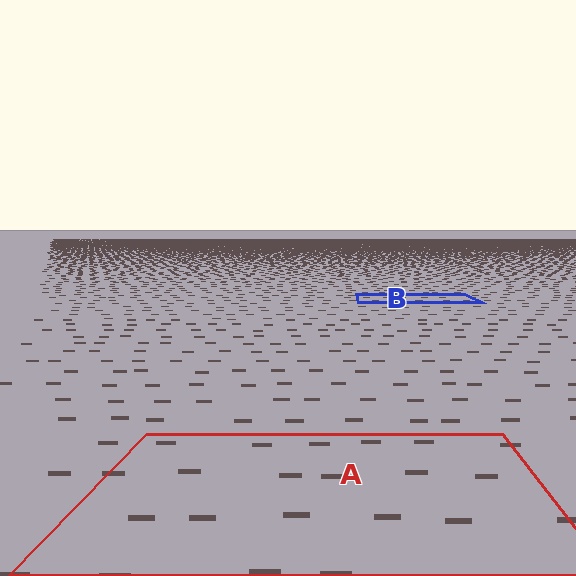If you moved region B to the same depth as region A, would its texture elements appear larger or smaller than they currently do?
They would appear larger. At a closer depth, the same texture elements are projected at a bigger on-screen size.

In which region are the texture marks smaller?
The texture marks are smaller in region B, because it is farther away.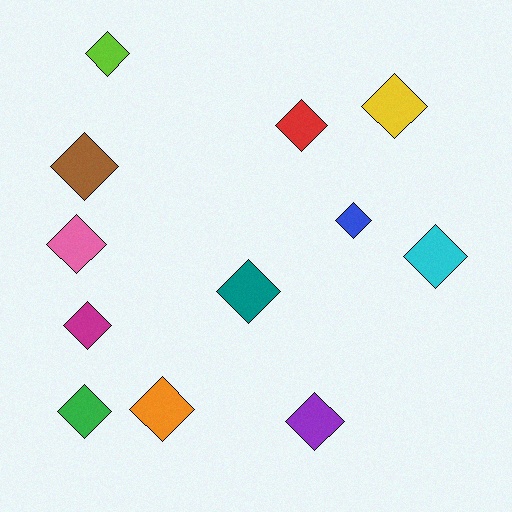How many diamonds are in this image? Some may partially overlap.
There are 12 diamonds.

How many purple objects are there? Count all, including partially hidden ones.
There is 1 purple object.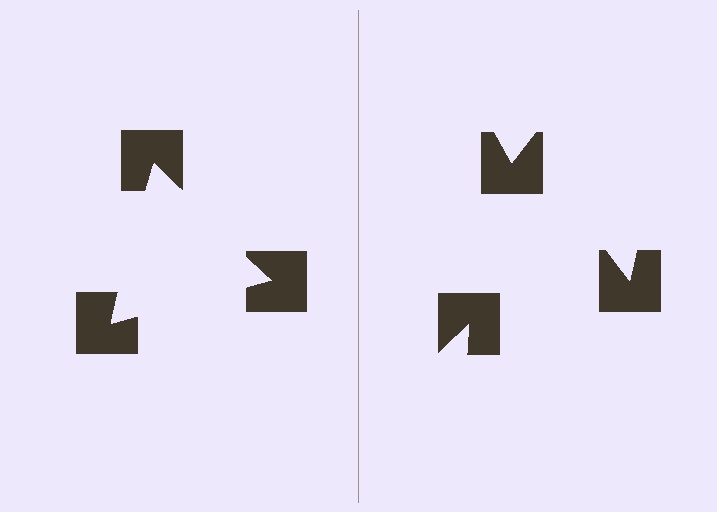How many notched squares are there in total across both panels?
6 — 3 on each side.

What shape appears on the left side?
An illusory triangle.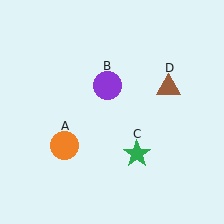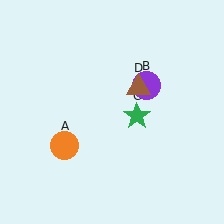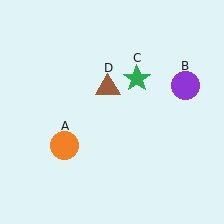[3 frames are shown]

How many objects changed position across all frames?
3 objects changed position: purple circle (object B), green star (object C), brown triangle (object D).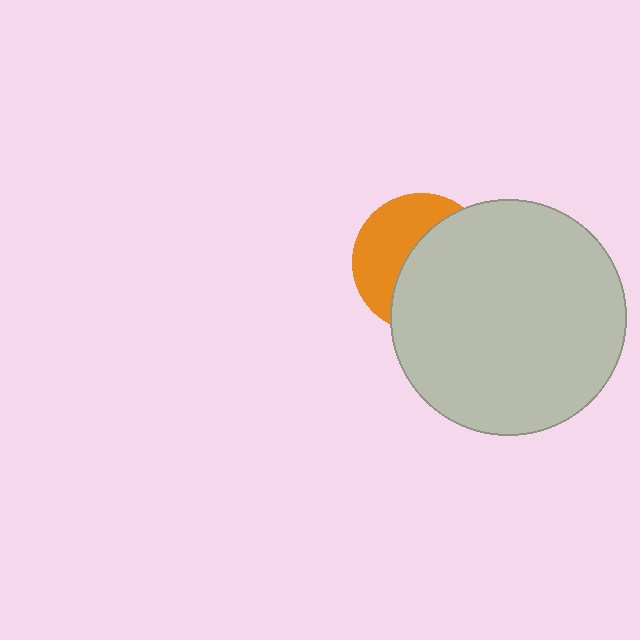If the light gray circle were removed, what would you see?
You would see the complete orange circle.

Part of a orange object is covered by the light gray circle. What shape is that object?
It is a circle.